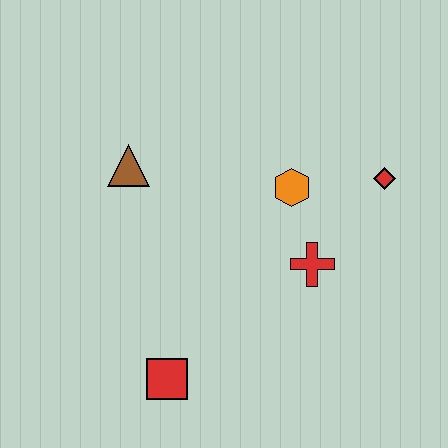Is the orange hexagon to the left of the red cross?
Yes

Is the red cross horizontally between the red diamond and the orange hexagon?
Yes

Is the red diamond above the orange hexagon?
Yes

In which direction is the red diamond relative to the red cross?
The red diamond is above the red cross.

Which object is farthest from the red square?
The red diamond is farthest from the red square.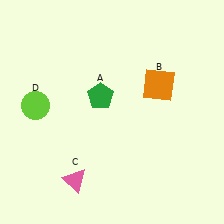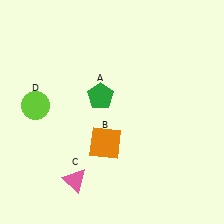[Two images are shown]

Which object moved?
The orange square (B) moved down.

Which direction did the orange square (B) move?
The orange square (B) moved down.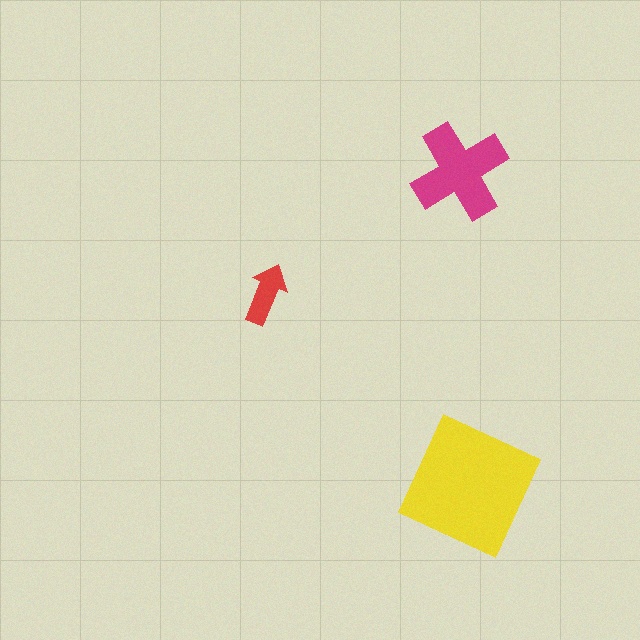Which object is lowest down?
The yellow square is bottommost.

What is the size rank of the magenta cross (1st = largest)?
2nd.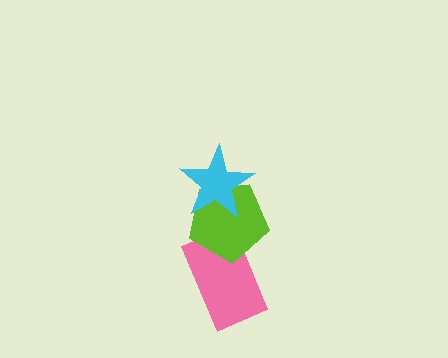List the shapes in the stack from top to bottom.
From top to bottom: the cyan star, the lime pentagon, the pink rectangle.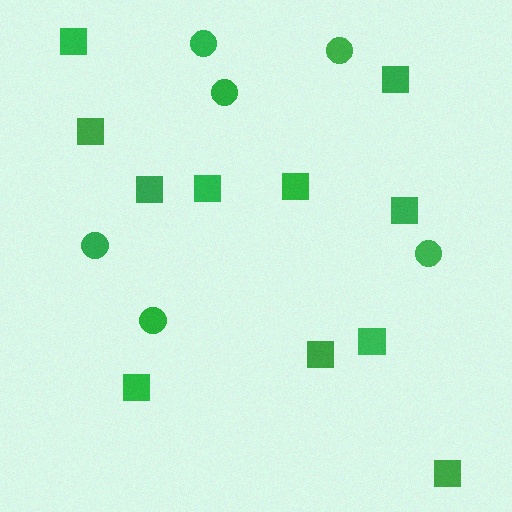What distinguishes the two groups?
There are 2 groups: one group of squares (11) and one group of circles (6).